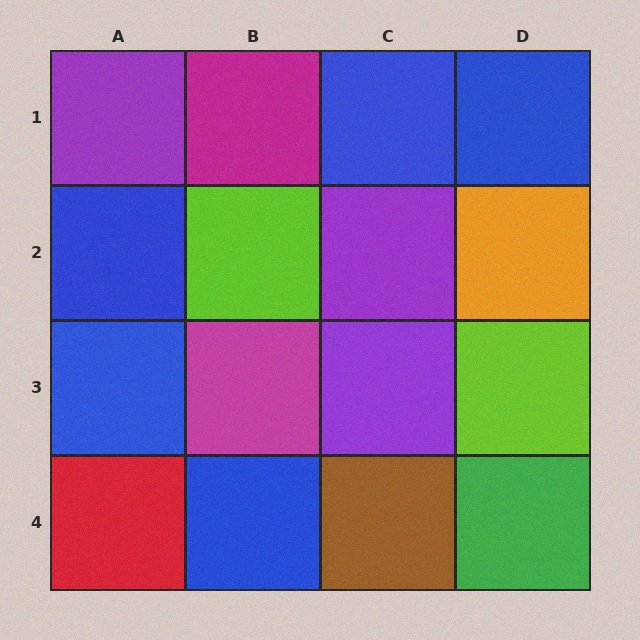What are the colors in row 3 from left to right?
Blue, magenta, purple, lime.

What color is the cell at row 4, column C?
Brown.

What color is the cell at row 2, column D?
Orange.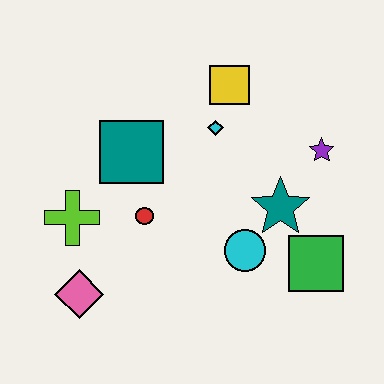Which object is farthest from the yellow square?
The pink diamond is farthest from the yellow square.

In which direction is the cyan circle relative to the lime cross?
The cyan circle is to the right of the lime cross.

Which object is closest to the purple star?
The teal star is closest to the purple star.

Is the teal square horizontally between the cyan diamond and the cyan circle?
No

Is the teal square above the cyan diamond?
No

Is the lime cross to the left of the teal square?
Yes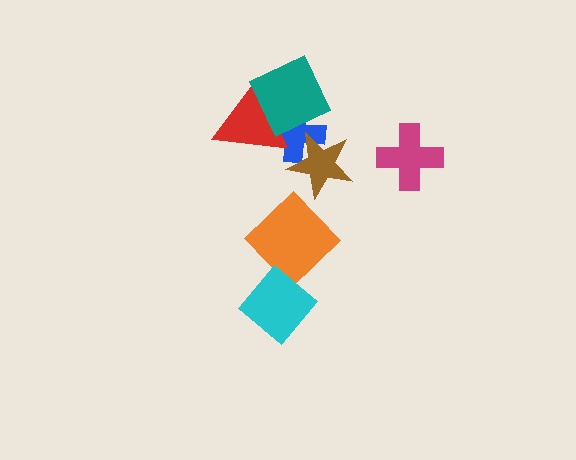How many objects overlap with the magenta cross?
0 objects overlap with the magenta cross.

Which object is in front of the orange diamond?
The cyan diamond is in front of the orange diamond.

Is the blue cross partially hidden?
Yes, it is partially covered by another shape.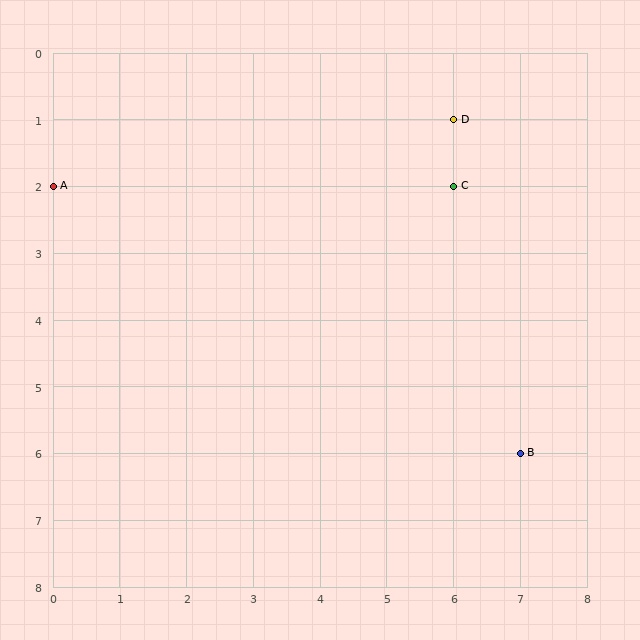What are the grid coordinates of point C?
Point C is at grid coordinates (6, 2).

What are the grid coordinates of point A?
Point A is at grid coordinates (0, 2).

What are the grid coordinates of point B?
Point B is at grid coordinates (7, 6).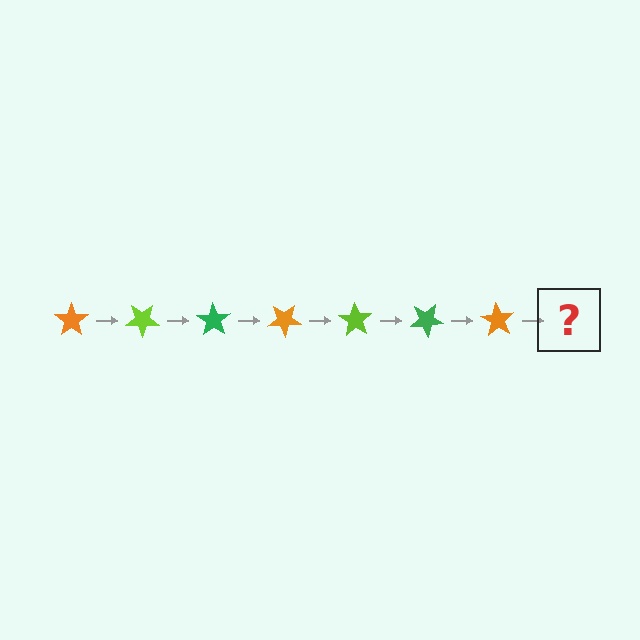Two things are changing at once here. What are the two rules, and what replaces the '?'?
The two rules are that it rotates 35 degrees each step and the color cycles through orange, lime, and green. The '?' should be a lime star, rotated 245 degrees from the start.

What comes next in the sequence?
The next element should be a lime star, rotated 245 degrees from the start.